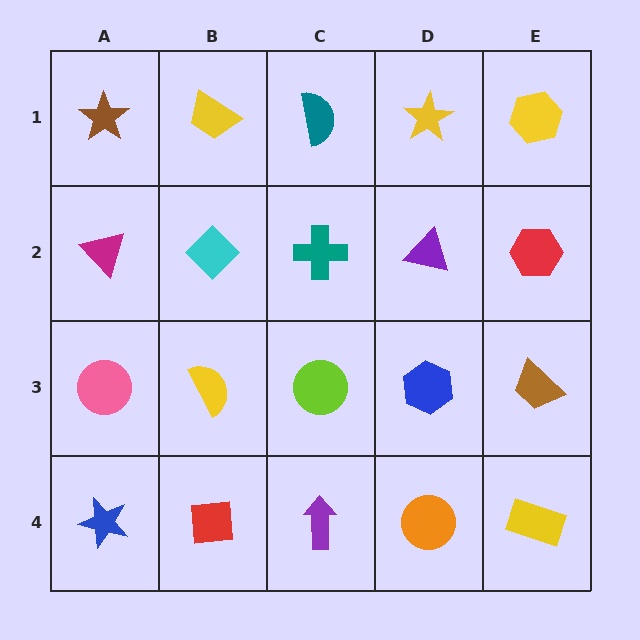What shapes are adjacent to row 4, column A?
A pink circle (row 3, column A), a red square (row 4, column B).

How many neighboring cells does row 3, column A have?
3.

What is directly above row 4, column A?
A pink circle.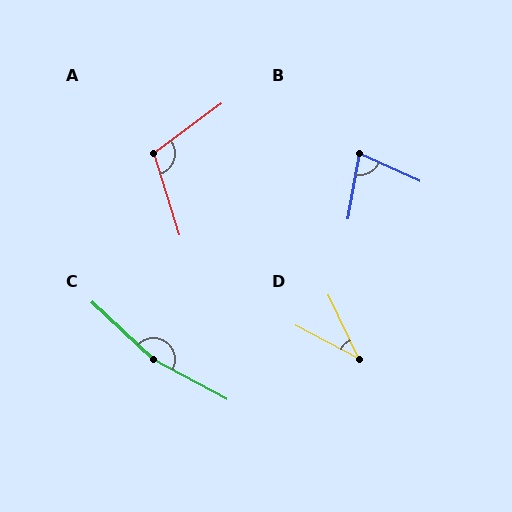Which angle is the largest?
C, at approximately 165 degrees.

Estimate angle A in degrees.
Approximately 109 degrees.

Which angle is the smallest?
D, at approximately 37 degrees.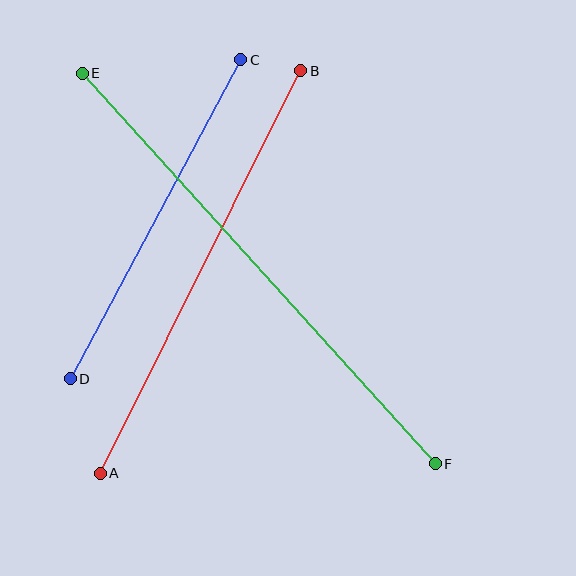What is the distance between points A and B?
The distance is approximately 450 pixels.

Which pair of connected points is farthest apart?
Points E and F are farthest apart.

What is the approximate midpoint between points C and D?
The midpoint is at approximately (155, 219) pixels.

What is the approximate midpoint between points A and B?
The midpoint is at approximately (201, 272) pixels.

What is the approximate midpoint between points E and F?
The midpoint is at approximately (259, 268) pixels.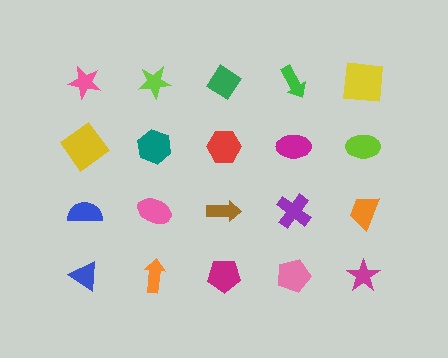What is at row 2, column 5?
A lime ellipse.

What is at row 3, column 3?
A brown arrow.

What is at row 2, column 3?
A red hexagon.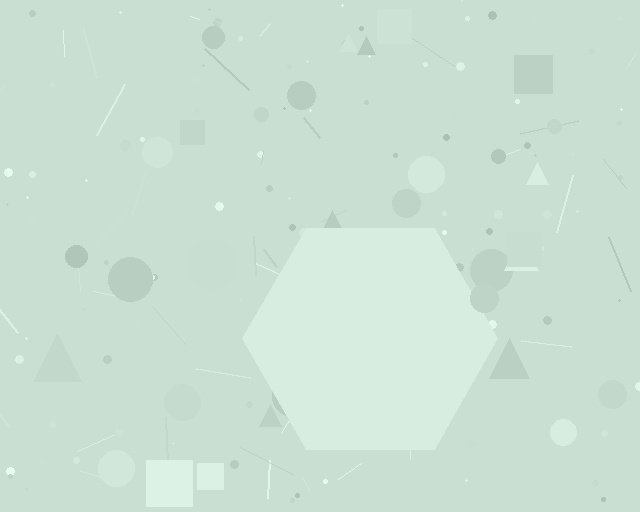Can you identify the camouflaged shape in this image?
The camouflaged shape is a hexagon.